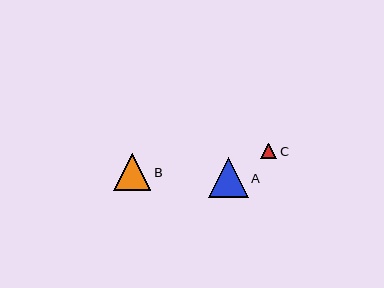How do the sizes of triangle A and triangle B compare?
Triangle A and triangle B are approximately the same size.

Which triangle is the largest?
Triangle A is the largest with a size of approximately 40 pixels.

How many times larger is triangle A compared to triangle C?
Triangle A is approximately 2.5 times the size of triangle C.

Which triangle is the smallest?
Triangle C is the smallest with a size of approximately 16 pixels.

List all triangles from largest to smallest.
From largest to smallest: A, B, C.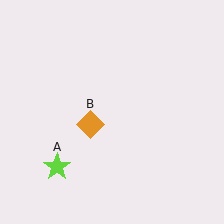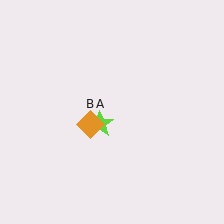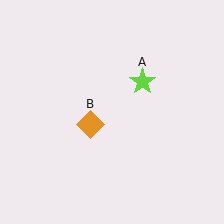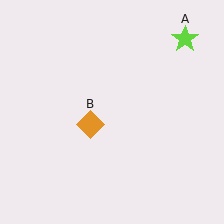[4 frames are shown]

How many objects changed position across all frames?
1 object changed position: lime star (object A).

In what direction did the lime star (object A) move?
The lime star (object A) moved up and to the right.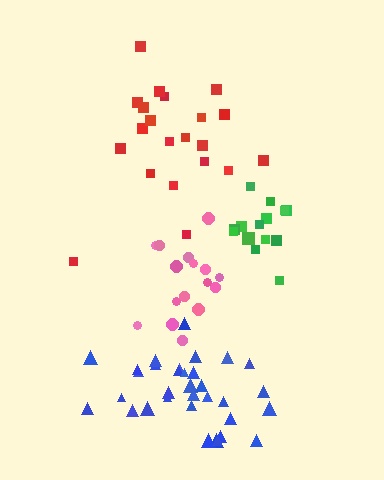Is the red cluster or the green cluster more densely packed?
Green.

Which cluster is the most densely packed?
Pink.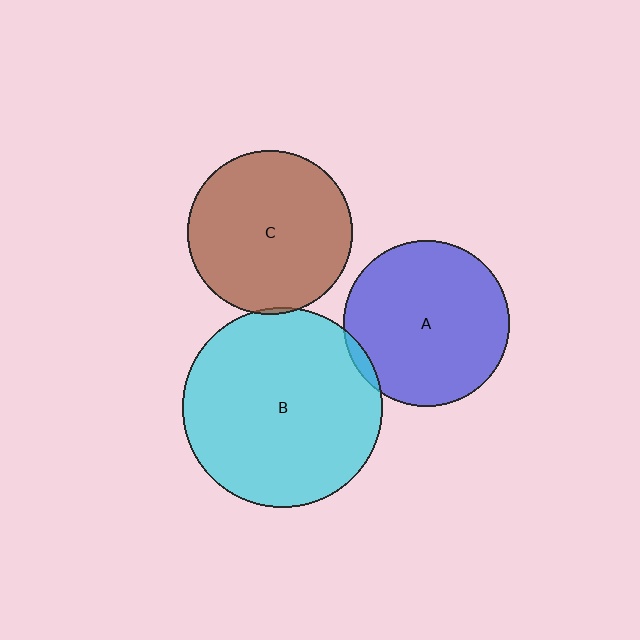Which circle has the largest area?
Circle B (cyan).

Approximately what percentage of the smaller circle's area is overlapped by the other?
Approximately 5%.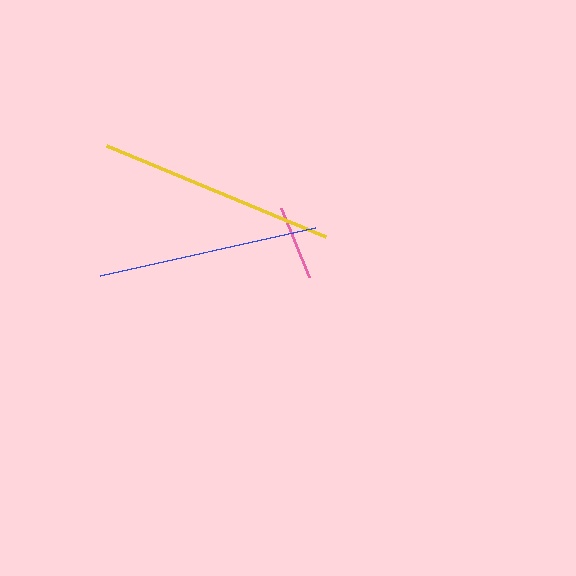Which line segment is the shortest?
The pink line is the shortest at approximately 74 pixels.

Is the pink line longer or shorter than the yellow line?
The yellow line is longer than the pink line.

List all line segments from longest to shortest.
From longest to shortest: yellow, blue, pink.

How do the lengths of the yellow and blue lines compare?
The yellow and blue lines are approximately the same length.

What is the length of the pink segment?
The pink segment is approximately 74 pixels long.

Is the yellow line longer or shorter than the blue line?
The yellow line is longer than the blue line.